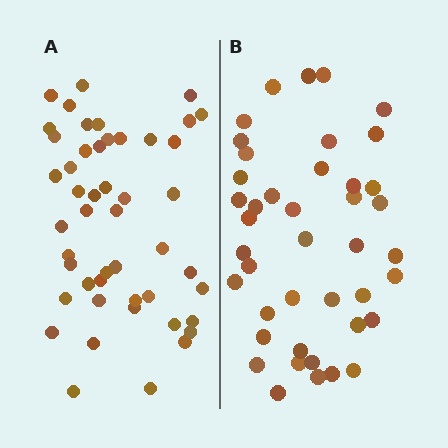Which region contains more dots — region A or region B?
Region A (the left region) has more dots.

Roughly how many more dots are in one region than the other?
Region A has about 6 more dots than region B.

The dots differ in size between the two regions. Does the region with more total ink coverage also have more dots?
No. Region B has more total ink coverage because its dots are larger, but region A actually contains more individual dots. Total area can be misleading — the number of items is what matters here.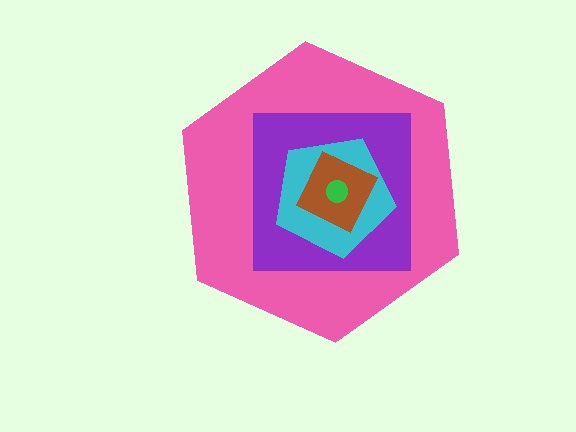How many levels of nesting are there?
5.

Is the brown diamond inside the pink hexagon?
Yes.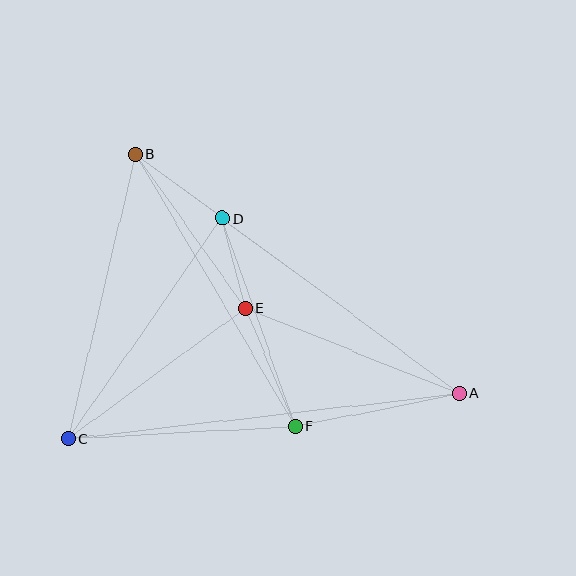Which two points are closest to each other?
Points D and E are closest to each other.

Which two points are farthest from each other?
Points A and B are farthest from each other.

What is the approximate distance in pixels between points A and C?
The distance between A and C is approximately 394 pixels.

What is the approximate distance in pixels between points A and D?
The distance between A and D is approximately 295 pixels.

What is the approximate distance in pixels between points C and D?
The distance between C and D is approximately 269 pixels.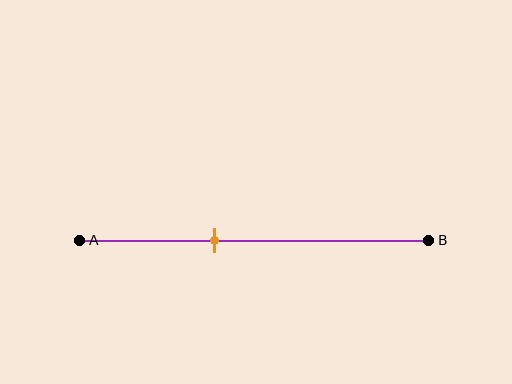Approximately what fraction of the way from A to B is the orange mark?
The orange mark is approximately 40% of the way from A to B.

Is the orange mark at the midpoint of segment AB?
No, the mark is at about 40% from A, not at the 50% midpoint.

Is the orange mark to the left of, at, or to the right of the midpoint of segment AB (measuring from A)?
The orange mark is to the left of the midpoint of segment AB.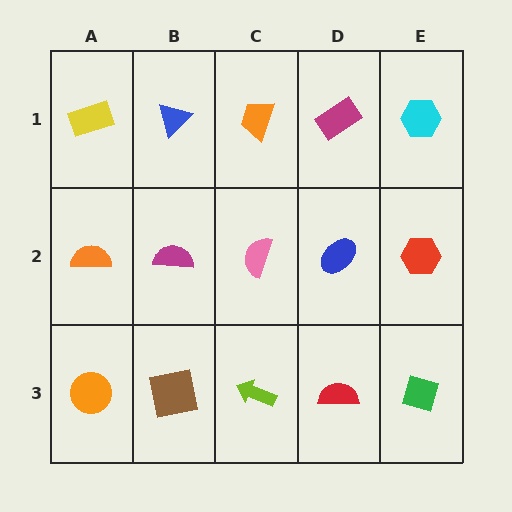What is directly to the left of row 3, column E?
A red semicircle.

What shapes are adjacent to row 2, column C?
An orange trapezoid (row 1, column C), a lime arrow (row 3, column C), a magenta semicircle (row 2, column B), a blue ellipse (row 2, column D).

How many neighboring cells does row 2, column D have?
4.